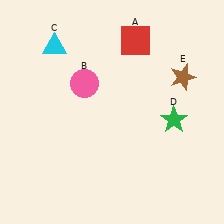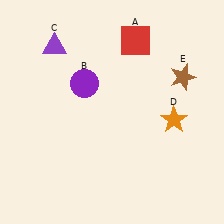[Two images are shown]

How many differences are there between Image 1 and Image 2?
There are 3 differences between the two images.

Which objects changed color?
B changed from pink to purple. C changed from cyan to purple. D changed from green to orange.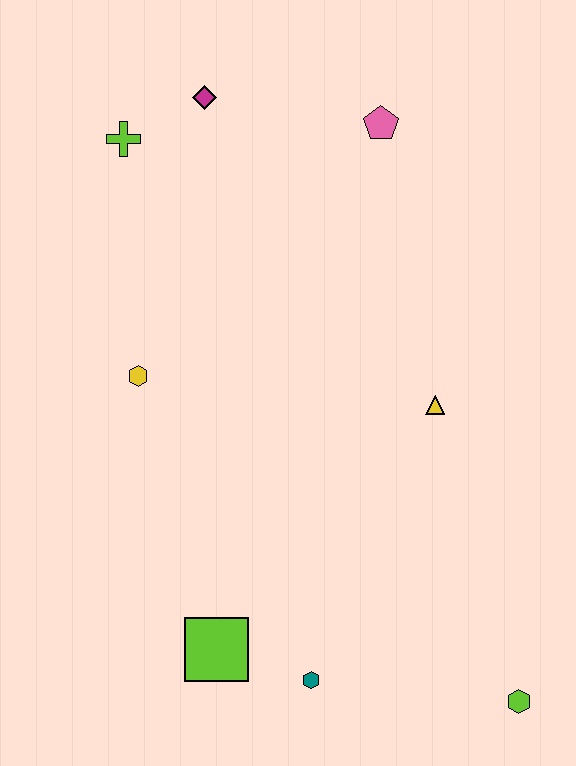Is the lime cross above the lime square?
Yes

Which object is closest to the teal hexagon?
The lime square is closest to the teal hexagon.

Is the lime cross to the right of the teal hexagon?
No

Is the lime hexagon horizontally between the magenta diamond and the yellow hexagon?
No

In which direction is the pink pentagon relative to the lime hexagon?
The pink pentagon is above the lime hexagon.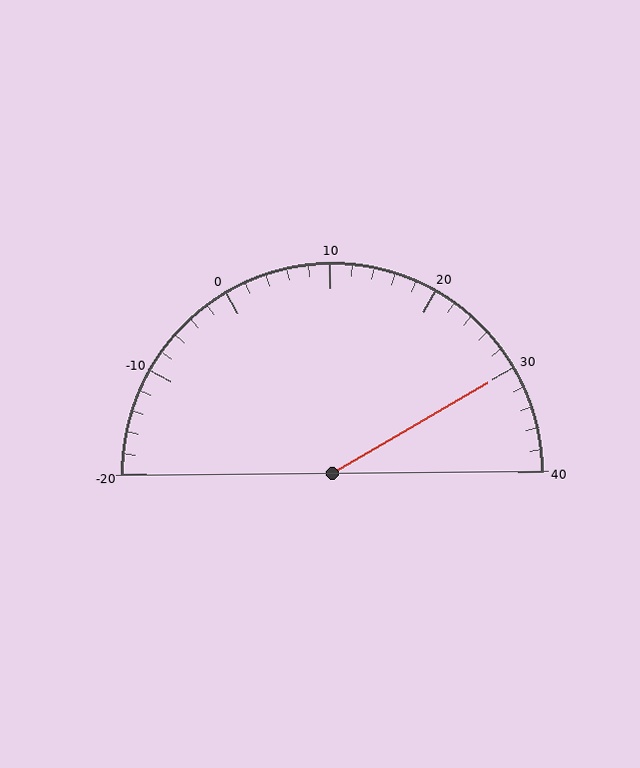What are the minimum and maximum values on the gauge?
The gauge ranges from -20 to 40.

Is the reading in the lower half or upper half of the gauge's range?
The reading is in the upper half of the range (-20 to 40).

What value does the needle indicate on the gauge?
The needle indicates approximately 30.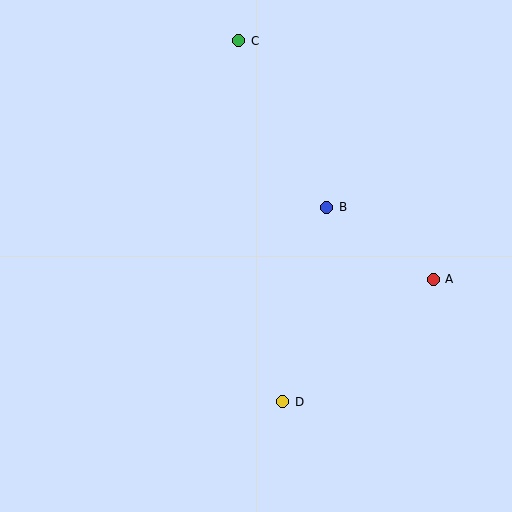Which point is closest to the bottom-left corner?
Point D is closest to the bottom-left corner.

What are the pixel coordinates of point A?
Point A is at (433, 279).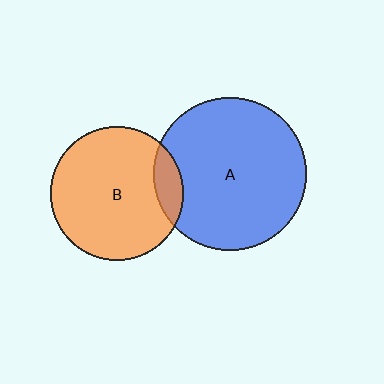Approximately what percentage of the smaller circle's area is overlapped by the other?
Approximately 10%.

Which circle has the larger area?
Circle A (blue).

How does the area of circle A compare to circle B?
Approximately 1.3 times.